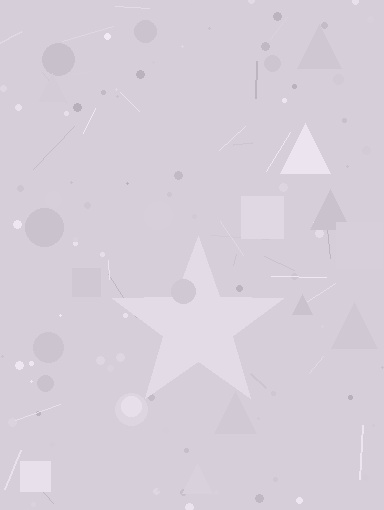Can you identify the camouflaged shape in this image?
The camouflaged shape is a star.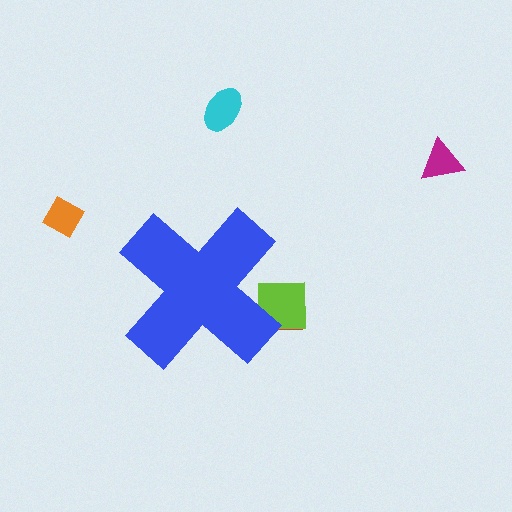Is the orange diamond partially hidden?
No, the orange diamond is fully visible.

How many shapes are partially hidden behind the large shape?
2 shapes are partially hidden.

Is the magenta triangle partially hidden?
No, the magenta triangle is fully visible.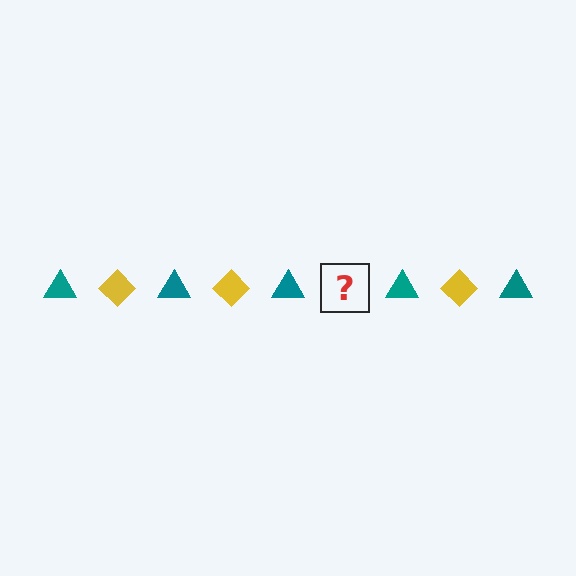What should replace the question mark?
The question mark should be replaced with a yellow diamond.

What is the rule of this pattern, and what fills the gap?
The rule is that the pattern alternates between teal triangle and yellow diamond. The gap should be filled with a yellow diamond.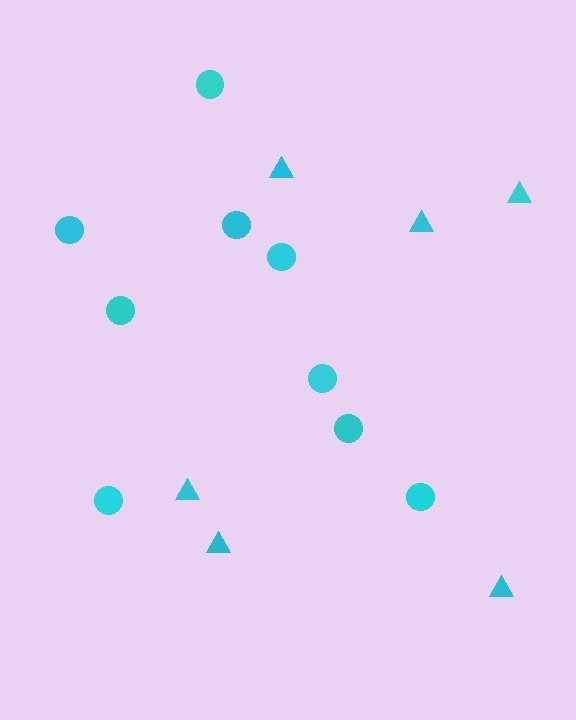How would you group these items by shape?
There are 2 groups: one group of triangles (6) and one group of circles (9).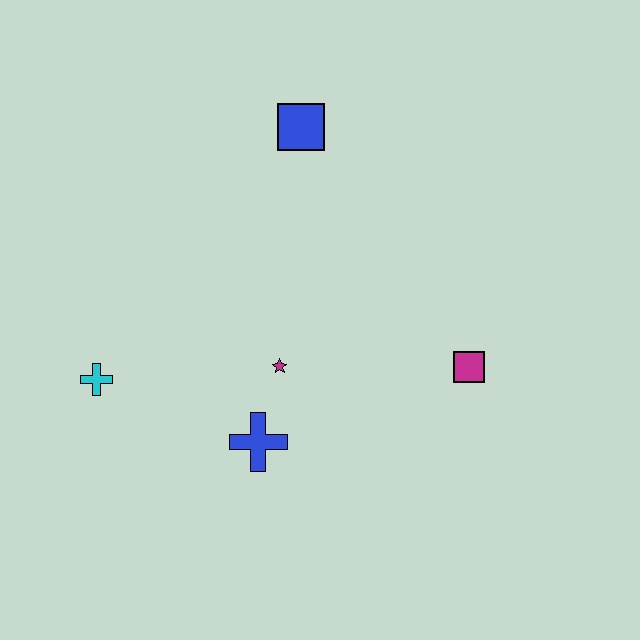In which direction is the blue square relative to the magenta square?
The blue square is above the magenta square.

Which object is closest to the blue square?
The magenta star is closest to the blue square.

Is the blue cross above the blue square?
No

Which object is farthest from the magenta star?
The blue square is farthest from the magenta star.